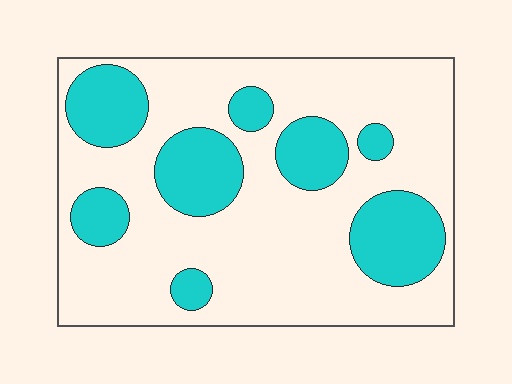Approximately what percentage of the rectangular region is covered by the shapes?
Approximately 30%.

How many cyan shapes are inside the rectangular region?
8.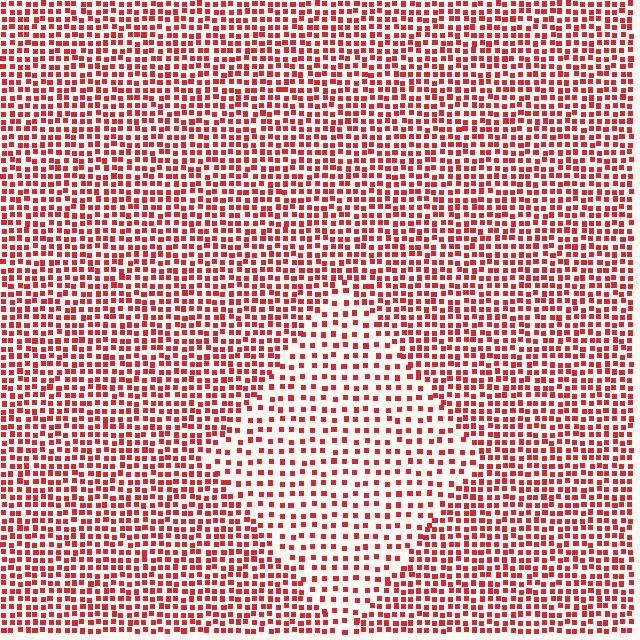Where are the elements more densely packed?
The elements are more densely packed outside the diamond boundary.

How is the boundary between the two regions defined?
The boundary is defined by a change in element density (approximately 1.8x ratio). All elements are the same color, size, and shape.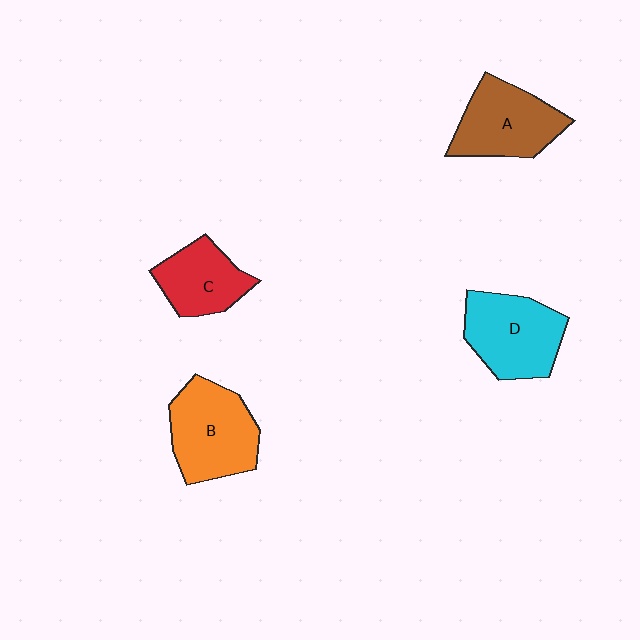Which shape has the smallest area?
Shape C (red).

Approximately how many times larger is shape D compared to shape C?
Approximately 1.3 times.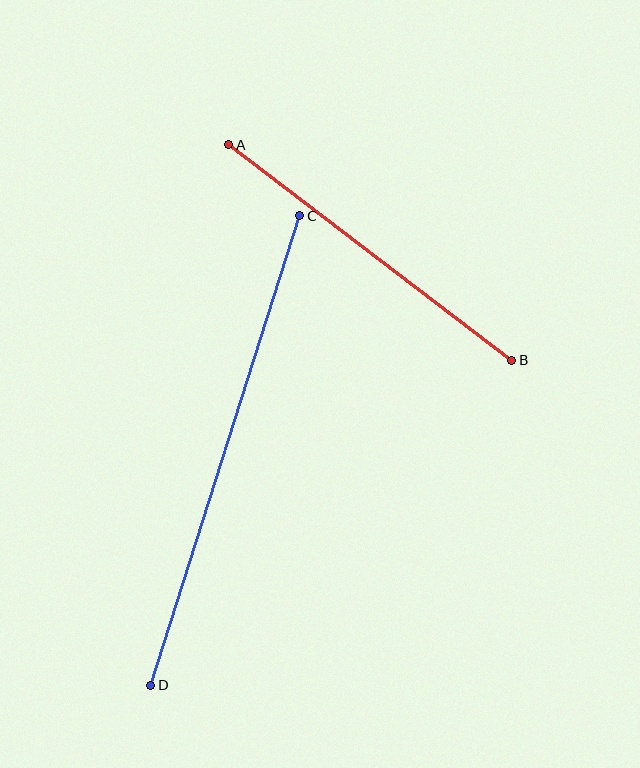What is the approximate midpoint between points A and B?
The midpoint is at approximately (370, 252) pixels.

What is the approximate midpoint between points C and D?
The midpoint is at approximately (225, 450) pixels.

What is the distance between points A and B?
The distance is approximately 356 pixels.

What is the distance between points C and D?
The distance is approximately 492 pixels.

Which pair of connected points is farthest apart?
Points C and D are farthest apart.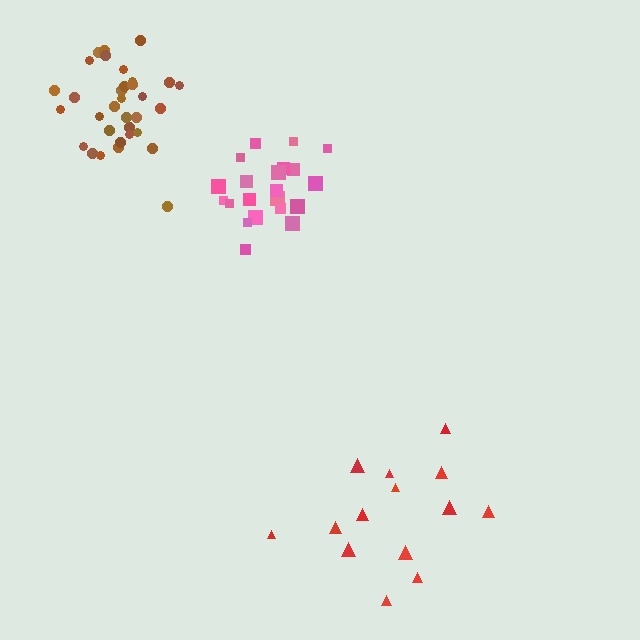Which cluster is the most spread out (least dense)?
Red.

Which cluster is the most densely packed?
Brown.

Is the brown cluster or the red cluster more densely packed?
Brown.